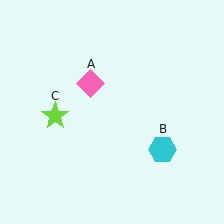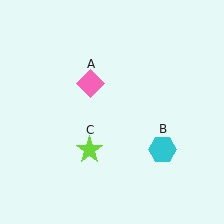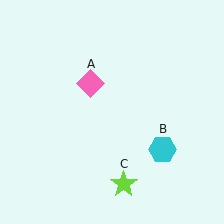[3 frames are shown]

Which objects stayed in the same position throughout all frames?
Pink diamond (object A) and cyan hexagon (object B) remained stationary.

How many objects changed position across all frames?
1 object changed position: lime star (object C).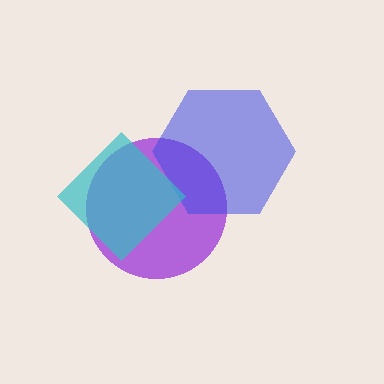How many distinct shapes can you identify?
There are 3 distinct shapes: a purple circle, a blue hexagon, a cyan diamond.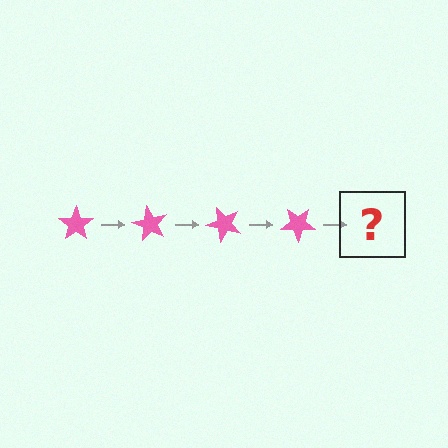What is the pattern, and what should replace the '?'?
The pattern is that the star rotates 60 degrees each step. The '?' should be a pink star rotated 240 degrees.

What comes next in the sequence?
The next element should be a pink star rotated 240 degrees.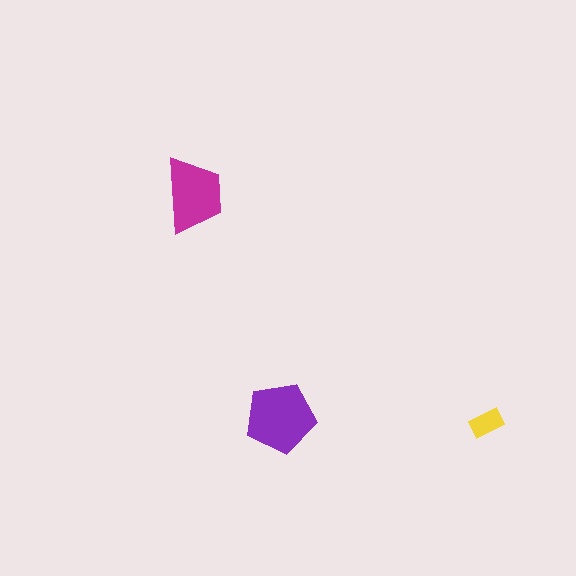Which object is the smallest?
The yellow rectangle.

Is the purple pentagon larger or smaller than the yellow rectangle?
Larger.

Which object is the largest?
The purple pentagon.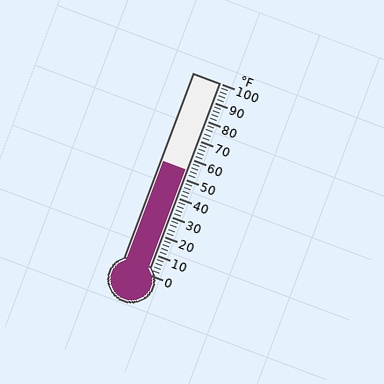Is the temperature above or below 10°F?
The temperature is above 10°F.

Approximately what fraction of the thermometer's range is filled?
The thermometer is filled to approximately 55% of its range.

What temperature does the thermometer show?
The thermometer shows approximately 54°F.